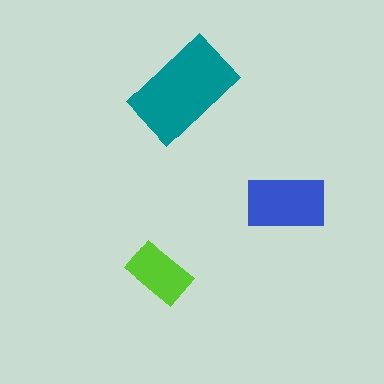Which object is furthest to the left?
The lime rectangle is leftmost.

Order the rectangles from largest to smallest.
the teal one, the blue one, the lime one.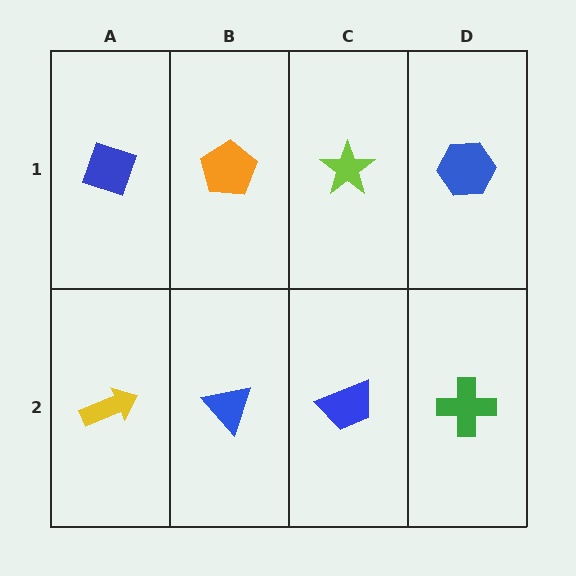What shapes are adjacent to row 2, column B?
An orange pentagon (row 1, column B), a yellow arrow (row 2, column A), a blue trapezoid (row 2, column C).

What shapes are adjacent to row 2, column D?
A blue hexagon (row 1, column D), a blue trapezoid (row 2, column C).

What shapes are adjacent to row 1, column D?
A green cross (row 2, column D), a lime star (row 1, column C).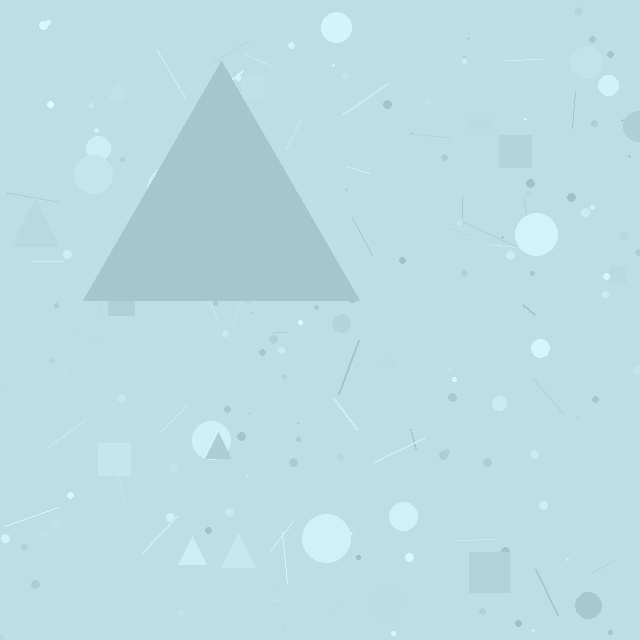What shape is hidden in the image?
A triangle is hidden in the image.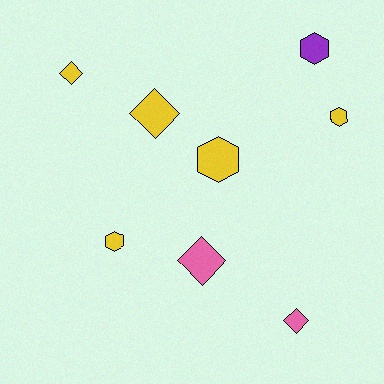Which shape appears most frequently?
Hexagon, with 4 objects.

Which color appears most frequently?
Yellow, with 5 objects.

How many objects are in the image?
There are 8 objects.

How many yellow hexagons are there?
There are 3 yellow hexagons.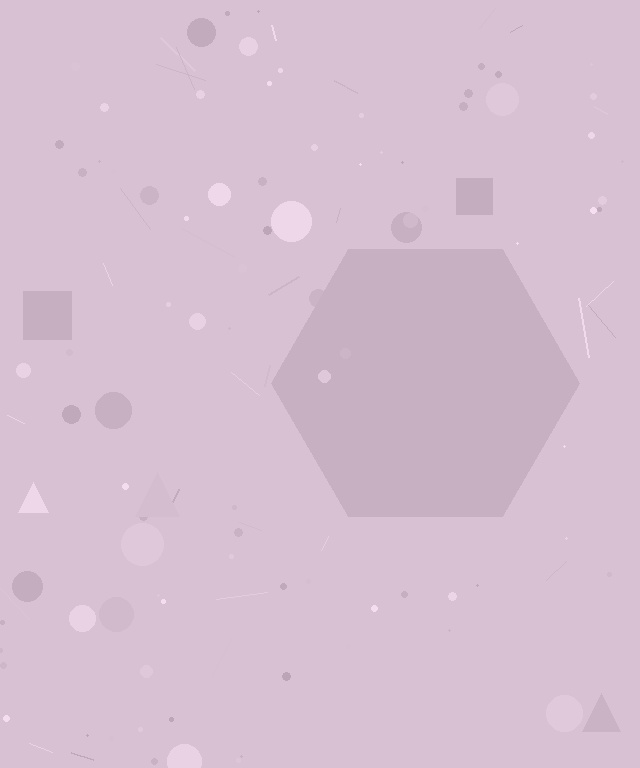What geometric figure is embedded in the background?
A hexagon is embedded in the background.